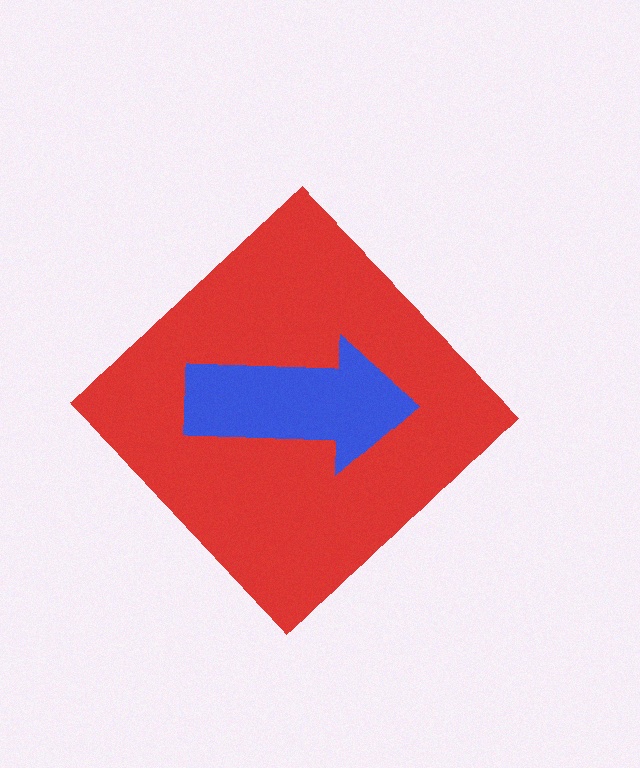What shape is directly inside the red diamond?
The blue arrow.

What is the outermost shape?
The red diamond.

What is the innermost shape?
The blue arrow.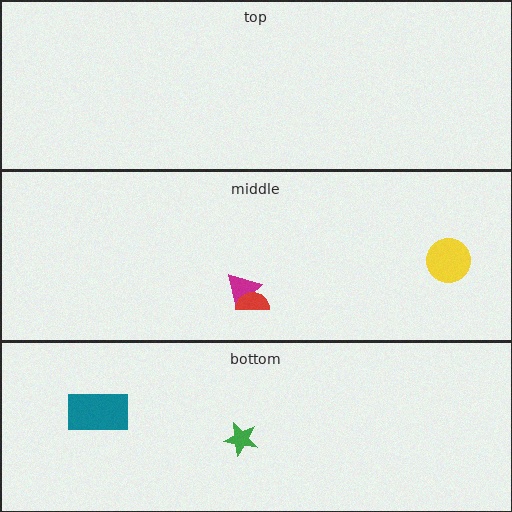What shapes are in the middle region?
The magenta triangle, the yellow circle, the red semicircle.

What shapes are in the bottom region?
The green star, the teal rectangle.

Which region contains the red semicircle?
The middle region.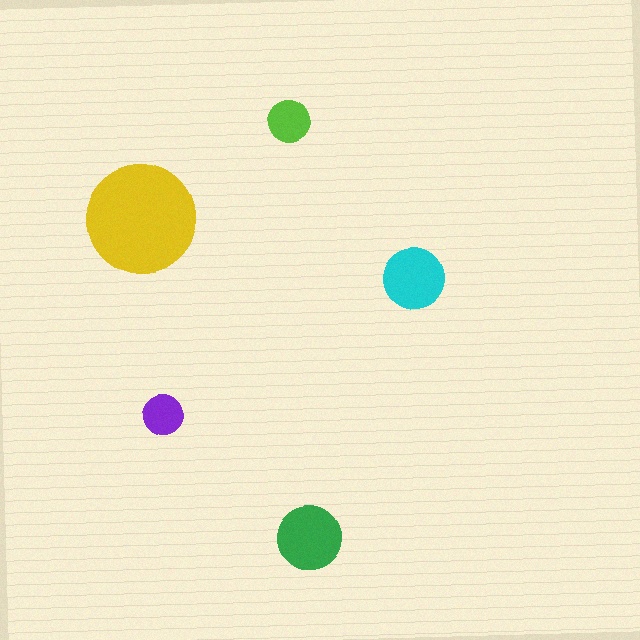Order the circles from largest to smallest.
the yellow one, the green one, the cyan one, the lime one, the purple one.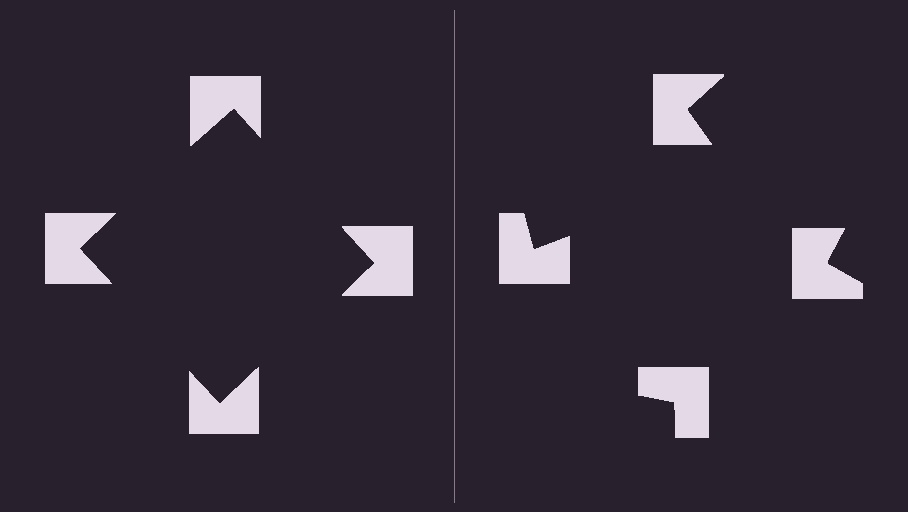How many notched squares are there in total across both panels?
8 — 4 on each side.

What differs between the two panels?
The notched squares are positioned identically on both sides; only the wedge orientations differ. On the left they align to a square; on the right they are misaligned.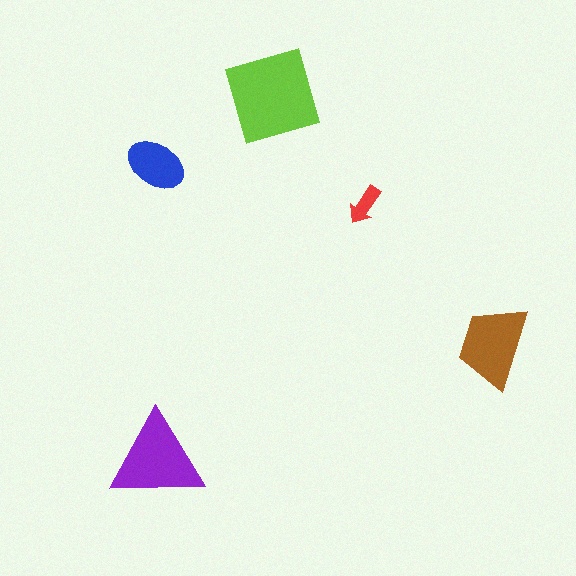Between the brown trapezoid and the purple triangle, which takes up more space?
The purple triangle.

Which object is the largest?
The lime diamond.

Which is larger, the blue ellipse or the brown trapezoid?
The brown trapezoid.